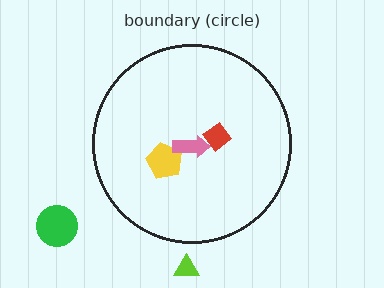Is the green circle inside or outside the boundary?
Outside.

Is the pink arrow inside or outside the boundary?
Inside.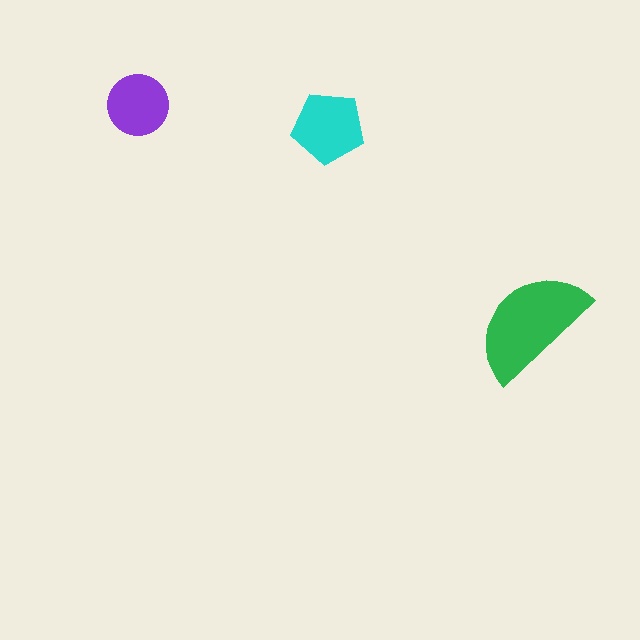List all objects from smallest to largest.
The purple circle, the cyan pentagon, the green semicircle.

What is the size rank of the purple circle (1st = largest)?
3rd.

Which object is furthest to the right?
The green semicircle is rightmost.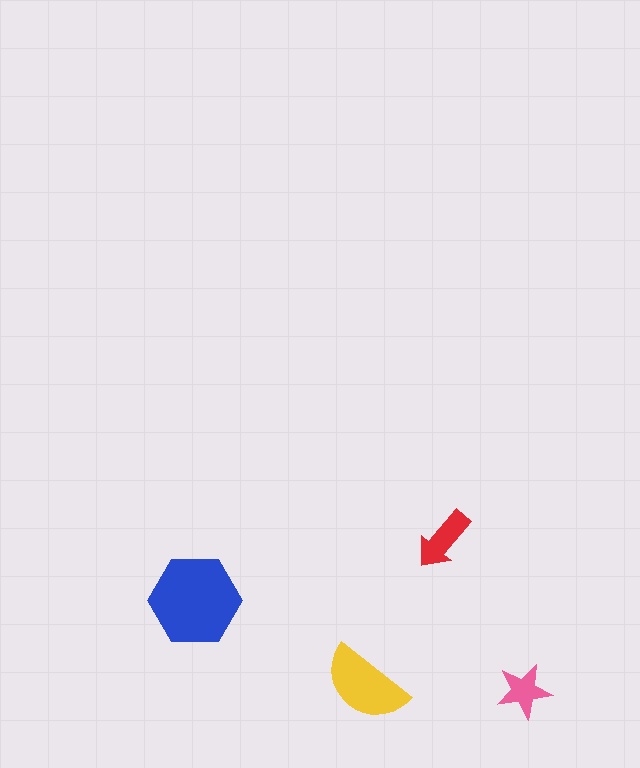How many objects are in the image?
There are 4 objects in the image.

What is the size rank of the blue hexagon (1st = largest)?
1st.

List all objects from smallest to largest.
The pink star, the red arrow, the yellow semicircle, the blue hexagon.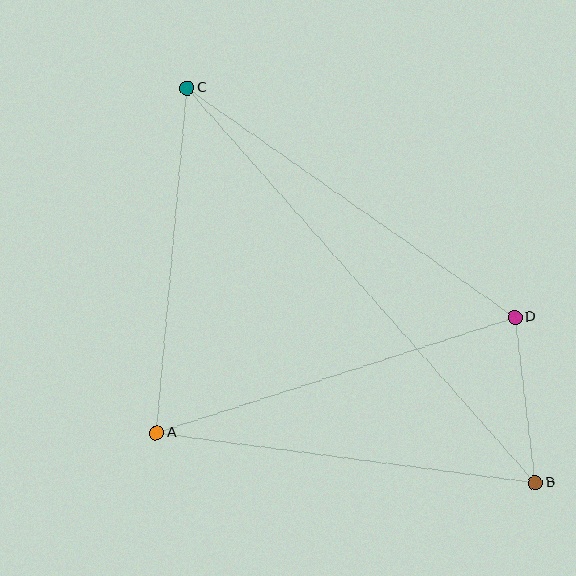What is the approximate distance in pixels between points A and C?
The distance between A and C is approximately 346 pixels.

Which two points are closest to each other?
Points B and D are closest to each other.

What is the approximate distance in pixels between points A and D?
The distance between A and D is approximately 376 pixels.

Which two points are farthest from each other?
Points B and C are farthest from each other.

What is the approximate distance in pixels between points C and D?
The distance between C and D is approximately 400 pixels.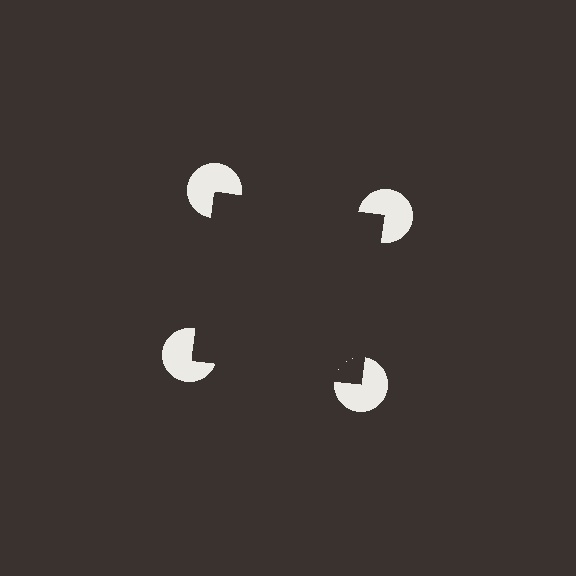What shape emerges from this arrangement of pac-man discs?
An illusory square — its edges are inferred from the aligned wedge cuts in the pac-man discs, not physically drawn.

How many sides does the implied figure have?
4 sides.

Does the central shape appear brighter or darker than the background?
It typically appears slightly darker than the background, even though no actual brightness change is drawn.